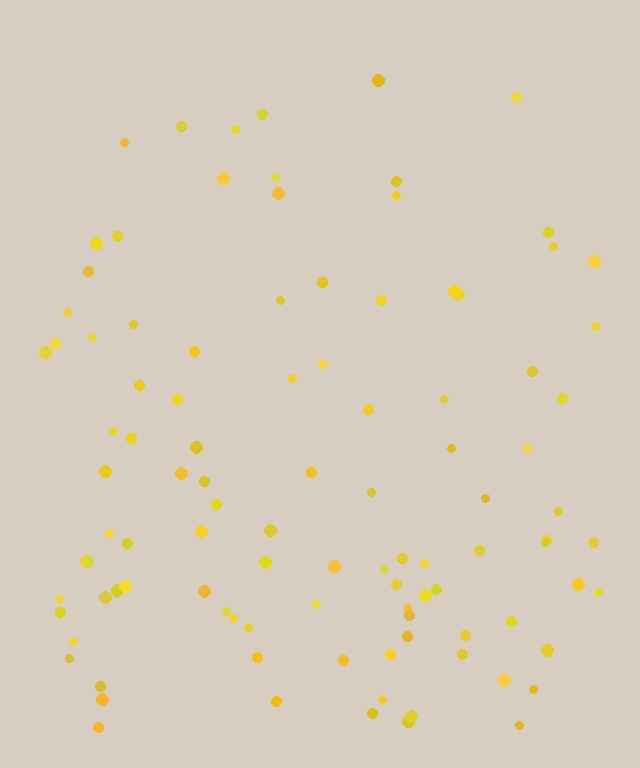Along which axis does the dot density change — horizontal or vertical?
Vertical.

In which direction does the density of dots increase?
From top to bottom, with the bottom side densest.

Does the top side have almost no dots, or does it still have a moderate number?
Still a moderate number, just noticeably fewer than the bottom.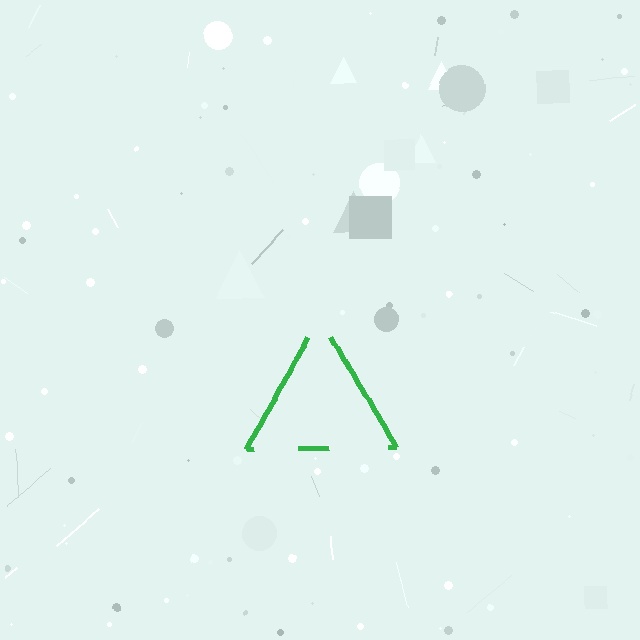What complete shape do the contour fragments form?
The contour fragments form a triangle.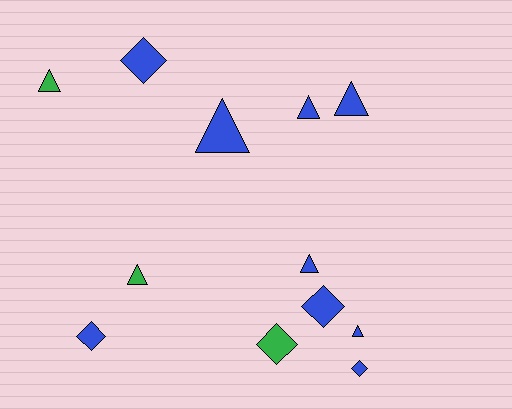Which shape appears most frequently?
Triangle, with 7 objects.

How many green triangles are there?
There are 2 green triangles.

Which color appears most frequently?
Blue, with 9 objects.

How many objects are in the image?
There are 12 objects.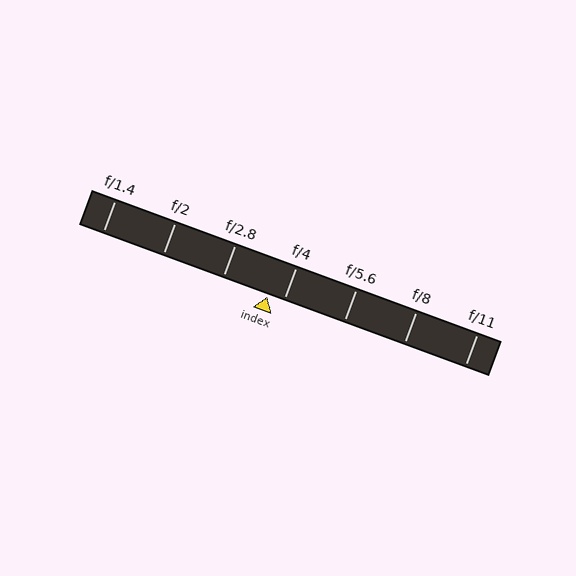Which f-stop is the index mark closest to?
The index mark is closest to f/4.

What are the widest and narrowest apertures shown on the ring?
The widest aperture shown is f/1.4 and the narrowest is f/11.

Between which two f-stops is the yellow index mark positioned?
The index mark is between f/2.8 and f/4.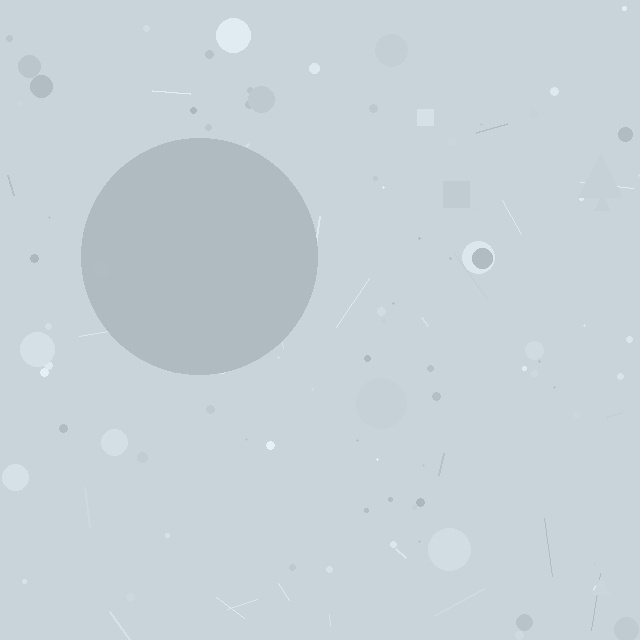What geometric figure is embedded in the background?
A circle is embedded in the background.